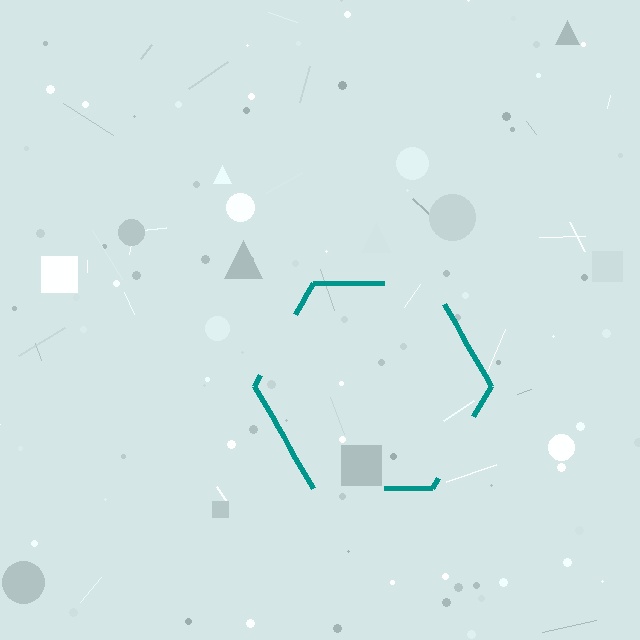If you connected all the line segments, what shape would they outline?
They would outline a hexagon.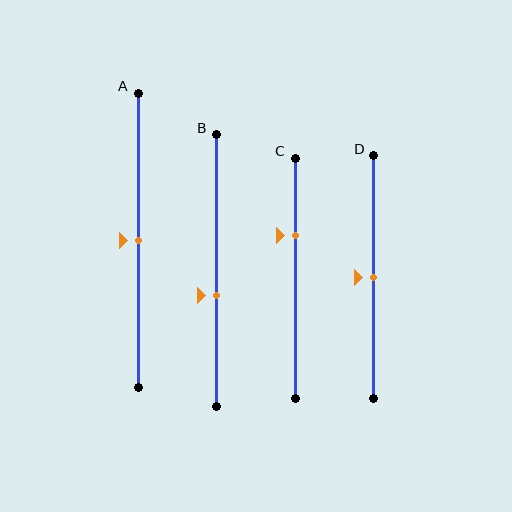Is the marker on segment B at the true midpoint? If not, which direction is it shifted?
No, the marker on segment B is shifted downward by about 9% of the segment length.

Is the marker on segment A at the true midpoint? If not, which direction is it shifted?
Yes, the marker on segment A is at the true midpoint.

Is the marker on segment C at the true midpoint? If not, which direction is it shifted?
No, the marker on segment C is shifted upward by about 18% of the segment length.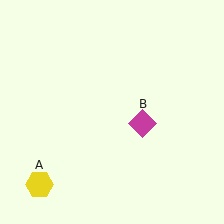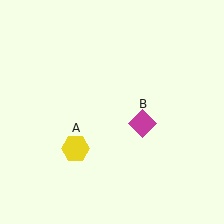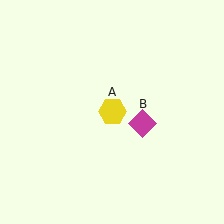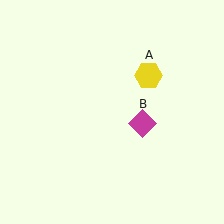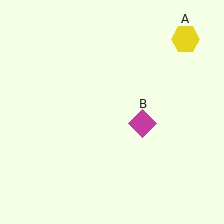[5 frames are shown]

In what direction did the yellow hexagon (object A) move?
The yellow hexagon (object A) moved up and to the right.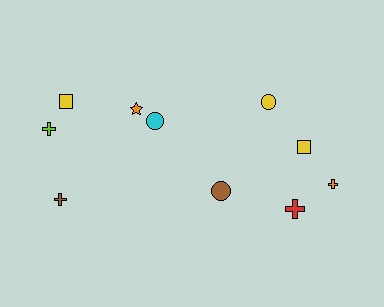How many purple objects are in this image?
There are no purple objects.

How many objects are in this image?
There are 10 objects.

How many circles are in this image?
There are 3 circles.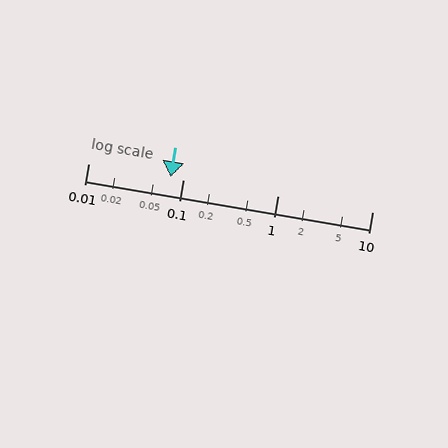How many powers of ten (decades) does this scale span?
The scale spans 3 decades, from 0.01 to 10.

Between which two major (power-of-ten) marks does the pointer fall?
The pointer is between 0.01 and 0.1.